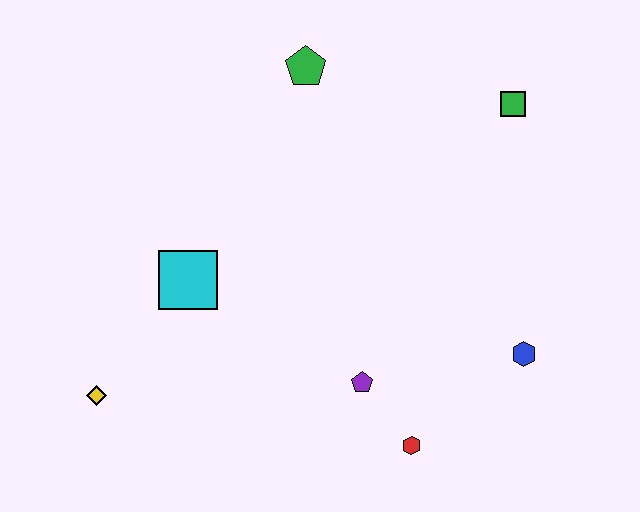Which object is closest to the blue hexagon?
The red hexagon is closest to the blue hexagon.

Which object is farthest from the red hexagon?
The green pentagon is farthest from the red hexagon.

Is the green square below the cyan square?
No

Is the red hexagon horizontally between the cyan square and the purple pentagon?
No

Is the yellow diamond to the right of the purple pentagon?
No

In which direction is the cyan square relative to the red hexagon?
The cyan square is to the left of the red hexagon.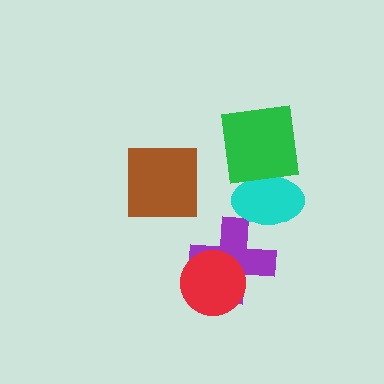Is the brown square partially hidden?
No, no other shape covers it.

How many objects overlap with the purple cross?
2 objects overlap with the purple cross.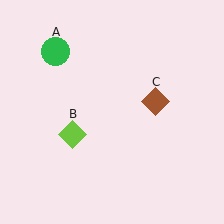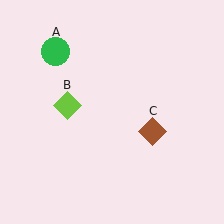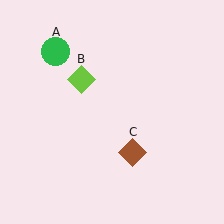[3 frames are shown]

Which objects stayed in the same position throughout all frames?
Green circle (object A) remained stationary.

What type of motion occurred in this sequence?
The lime diamond (object B), brown diamond (object C) rotated clockwise around the center of the scene.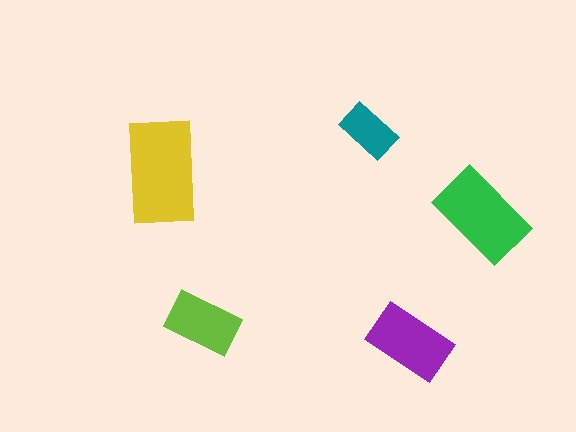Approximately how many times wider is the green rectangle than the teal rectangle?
About 1.5 times wider.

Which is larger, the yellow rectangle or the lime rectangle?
The yellow one.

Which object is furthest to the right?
The green rectangle is rightmost.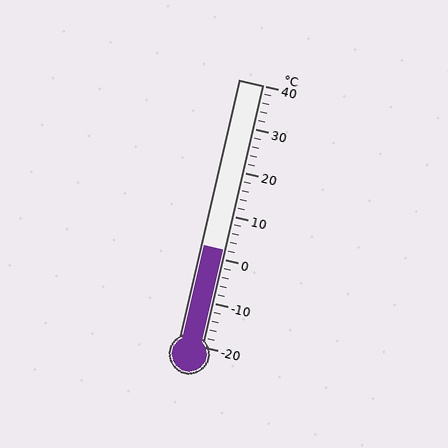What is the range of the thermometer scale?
The thermometer scale ranges from -20°C to 40°C.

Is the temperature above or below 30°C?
The temperature is below 30°C.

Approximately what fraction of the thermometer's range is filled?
The thermometer is filled to approximately 35% of its range.